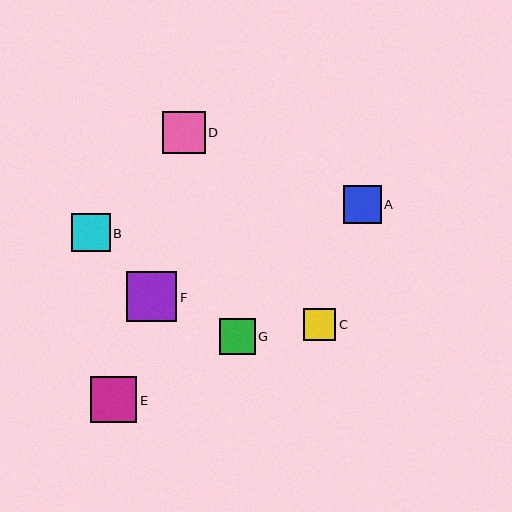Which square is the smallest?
Square C is the smallest with a size of approximately 33 pixels.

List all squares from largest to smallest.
From largest to smallest: F, E, D, B, A, G, C.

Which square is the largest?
Square F is the largest with a size of approximately 50 pixels.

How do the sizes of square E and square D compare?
Square E and square D are approximately the same size.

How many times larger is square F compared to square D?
Square F is approximately 1.2 times the size of square D.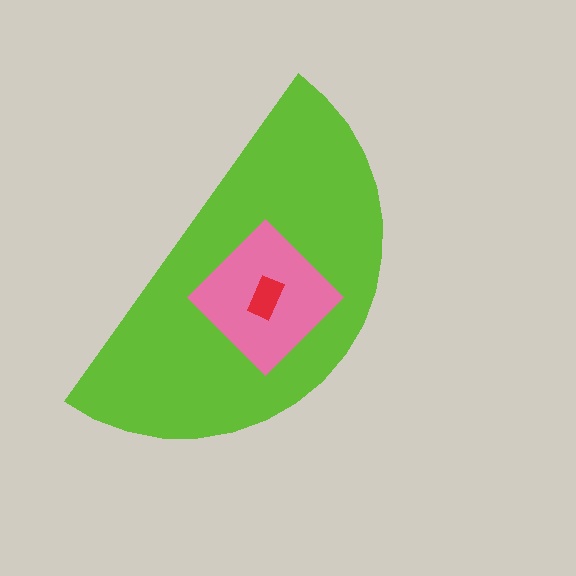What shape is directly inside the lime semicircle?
The pink diamond.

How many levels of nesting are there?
3.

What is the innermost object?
The red rectangle.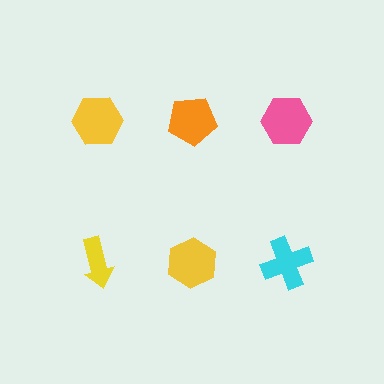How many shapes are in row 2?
3 shapes.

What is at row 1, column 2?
An orange pentagon.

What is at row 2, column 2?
A yellow hexagon.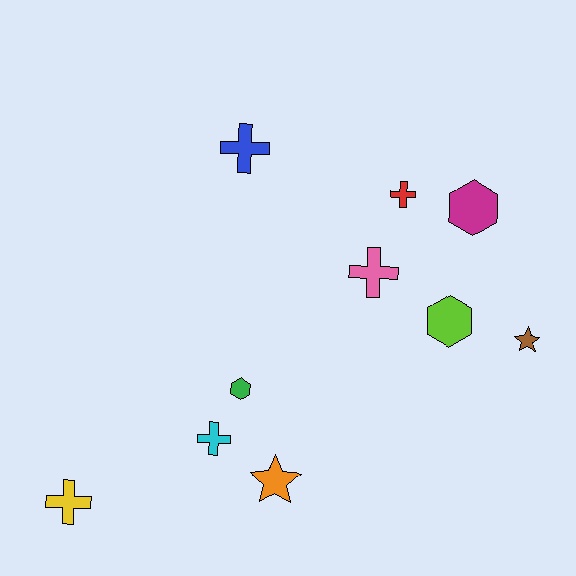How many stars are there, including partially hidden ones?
There are 2 stars.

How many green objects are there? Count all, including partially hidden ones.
There is 1 green object.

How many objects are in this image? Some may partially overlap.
There are 10 objects.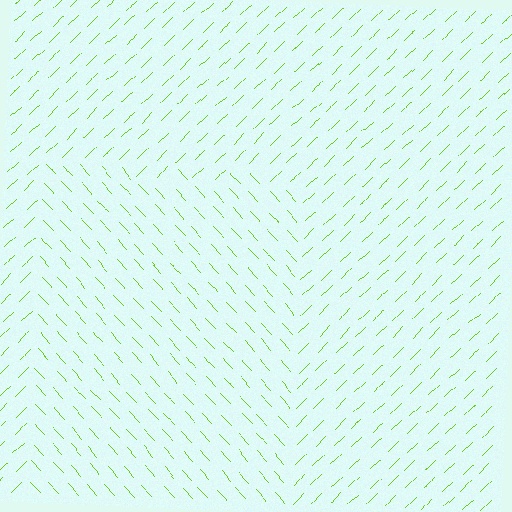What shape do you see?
I see a rectangle.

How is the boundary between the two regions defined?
The boundary is defined purely by a change in line orientation (approximately 89 degrees difference). All lines are the same color and thickness.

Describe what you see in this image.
The image is filled with small lime line segments. A rectangle region in the image has lines oriented differently from the surrounding lines, creating a visible texture boundary.